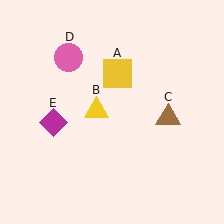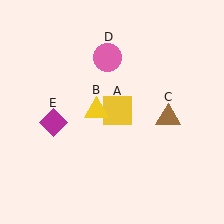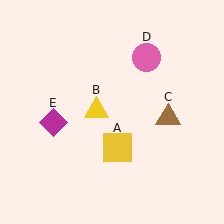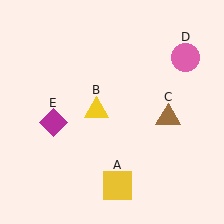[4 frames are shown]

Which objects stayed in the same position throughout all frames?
Yellow triangle (object B) and brown triangle (object C) and magenta diamond (object E) remained stationary.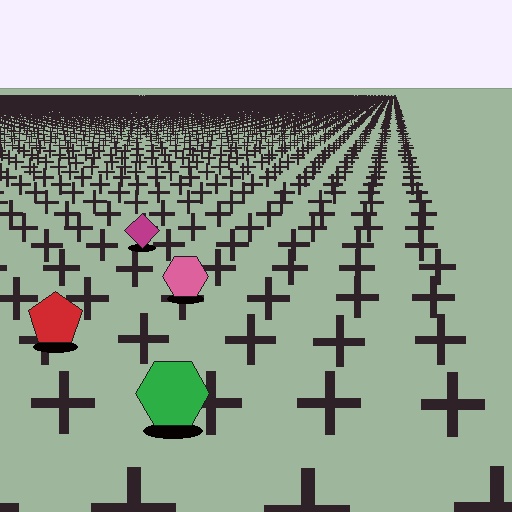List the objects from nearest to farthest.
From nearest to farthest: the green hexagon, the red pentagon, the pink hexagon, the magenta diamond.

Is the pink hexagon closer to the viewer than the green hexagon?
No. The green hexagon is closer — you can tell from the texture gradient: the ground texture is coarser near it.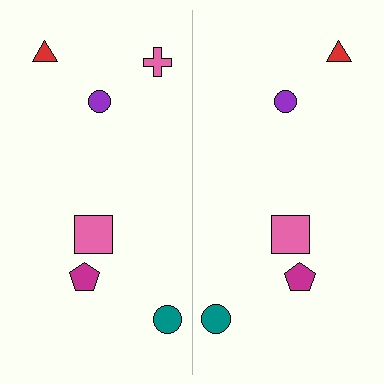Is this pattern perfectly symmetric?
No, the pattern is not perfectly symmetric. A pink cross is missing from the right side.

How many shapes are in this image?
There are 11 shapes in this image.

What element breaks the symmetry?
A pink cross is missing from the right side.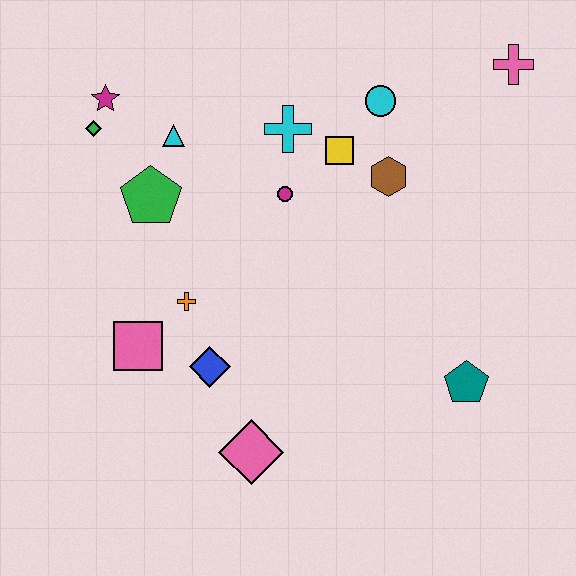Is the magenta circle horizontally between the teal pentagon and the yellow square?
No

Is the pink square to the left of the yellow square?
Yes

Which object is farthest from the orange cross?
The pink cross is farthest from the orange cross.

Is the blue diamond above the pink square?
No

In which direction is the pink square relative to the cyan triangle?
The pink square is below the cyan triangle.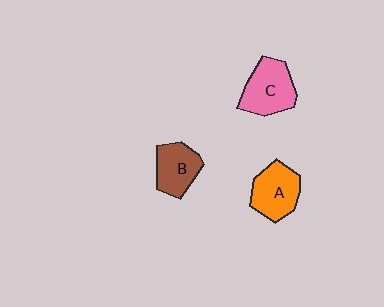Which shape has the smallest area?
Shape B (brown).